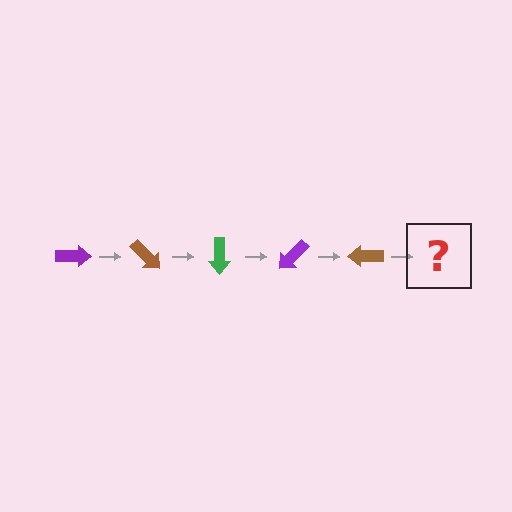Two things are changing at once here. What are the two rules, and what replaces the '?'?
The two rules are that it rotates 45 degrees each step and the color cycles through purple, brown, and green. The '?' should be a green arrow, rotated 225 degrees from the start.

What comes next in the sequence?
The next element should be a green arrow, rotated 225 degrees from the start.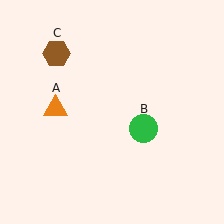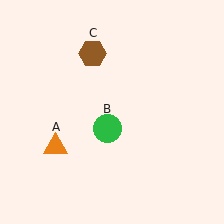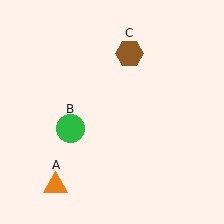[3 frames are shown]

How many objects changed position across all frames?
3 objects changed position: orange triangle (object A), green circle (object B), brown hexagon (object C).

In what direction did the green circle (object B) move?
The green circle (object B) moved left.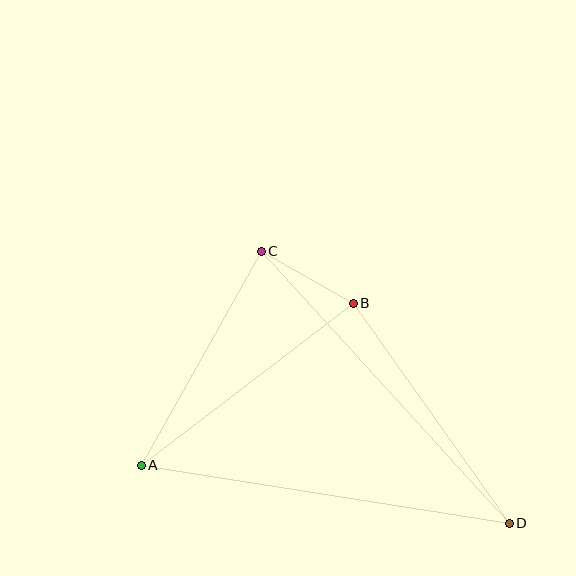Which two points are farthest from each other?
Points A and D are farthest from each other.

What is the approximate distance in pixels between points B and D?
The distance between B and D is approximately 270 pixels.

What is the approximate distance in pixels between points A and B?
The distance between A and B is approximately 267 pixels.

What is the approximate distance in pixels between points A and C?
The distance between A and C is approximately 246 pixels.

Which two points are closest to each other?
Points B and C are closest to each other.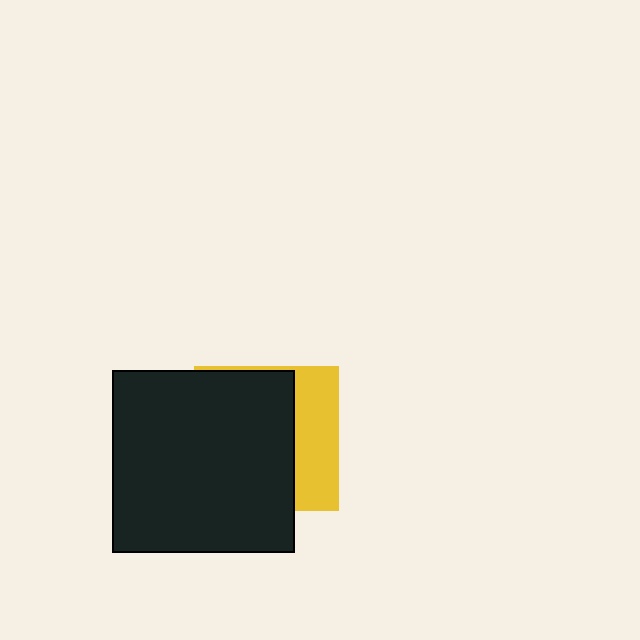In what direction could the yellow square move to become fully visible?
The yellow square could move right. That would shift it out from behind the black rectangle entirely.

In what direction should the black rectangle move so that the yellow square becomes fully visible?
The black rectangle should move left. That is the shortest direction to clear the overlap and leave the yellow square fully visible.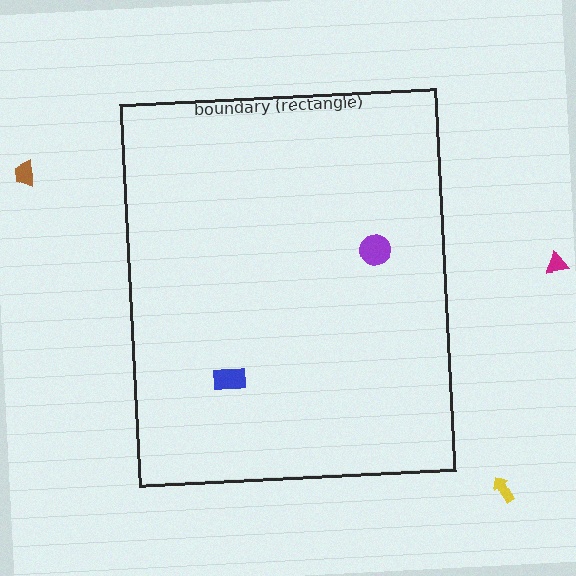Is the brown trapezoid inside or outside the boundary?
Outside.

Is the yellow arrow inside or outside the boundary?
Outside.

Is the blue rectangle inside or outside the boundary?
Inside.